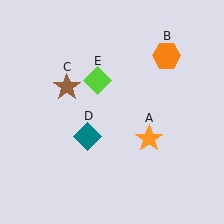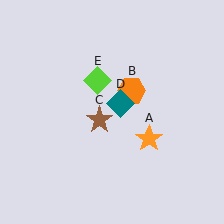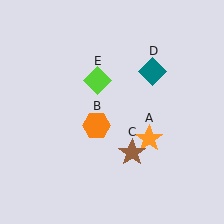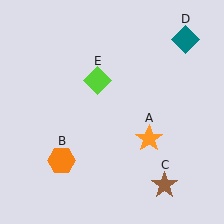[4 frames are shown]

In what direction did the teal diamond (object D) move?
The teal diamond (object D) moved up and to the right.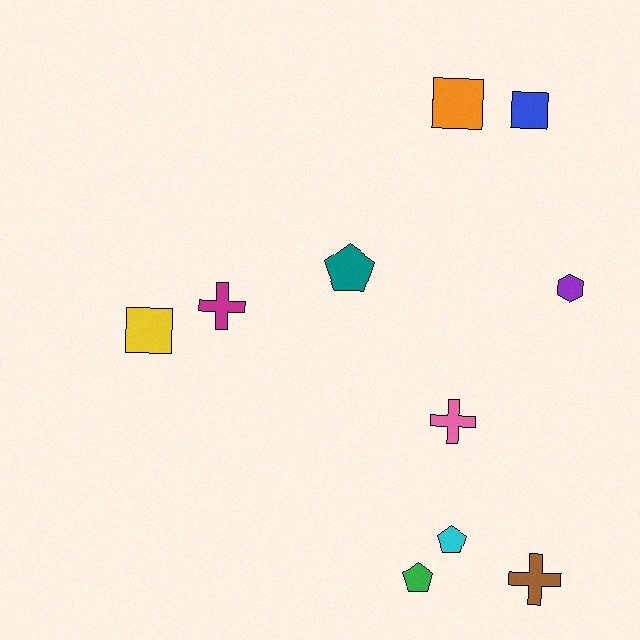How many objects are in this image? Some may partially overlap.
There are 10 objects.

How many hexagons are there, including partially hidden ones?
There is 1 hexagon.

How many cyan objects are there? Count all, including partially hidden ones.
There is 1 cyan object.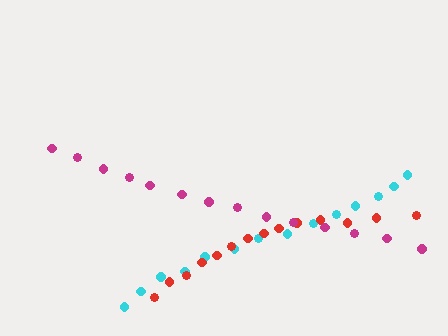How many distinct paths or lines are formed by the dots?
There are 3 distinct paths.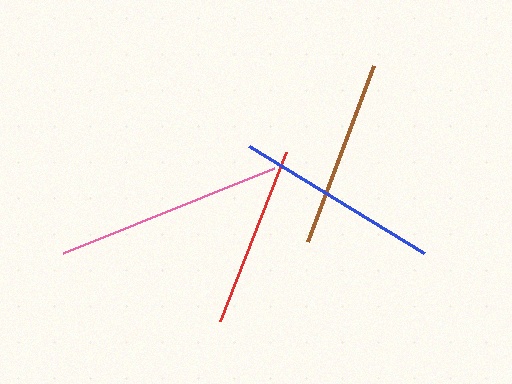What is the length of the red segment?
The red segment is approximately 181 pixels long.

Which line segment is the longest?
The pink line is the longest at approximately 227 pixels.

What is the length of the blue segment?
The blue segment is approximately 206 pixels long.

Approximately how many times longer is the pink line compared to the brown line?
The pink line is approximately 1.2 times the length of the brown line.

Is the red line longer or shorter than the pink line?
The pink line is longer than the red line.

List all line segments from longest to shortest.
From longest to shortest: pink, blue, brown, red.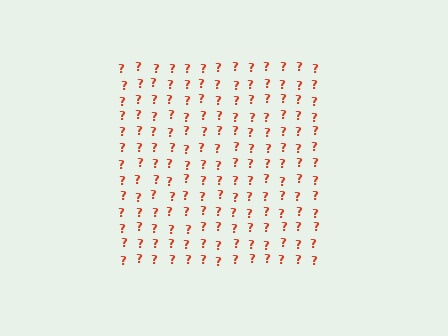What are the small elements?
The small elements are question marks.